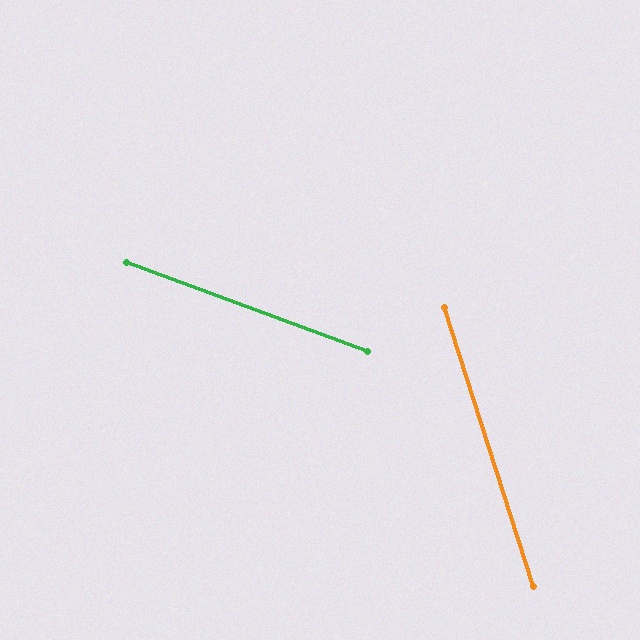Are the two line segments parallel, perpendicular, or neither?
Neither parallel nor perpendicular — they differ by about 52°.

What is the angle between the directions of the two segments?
Approximately 52 degrees.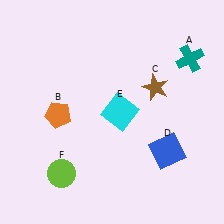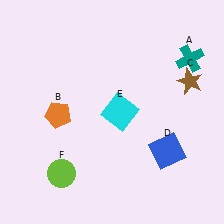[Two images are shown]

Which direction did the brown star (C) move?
The brown star (C) moved right.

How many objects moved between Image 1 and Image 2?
1 object moved between the two images.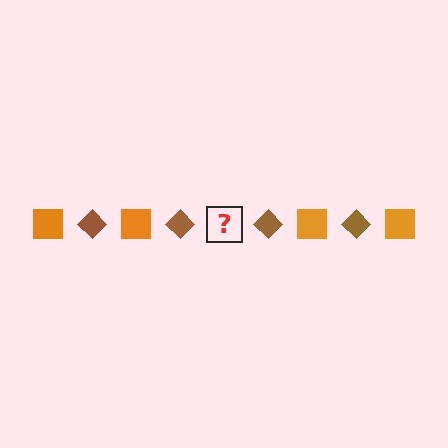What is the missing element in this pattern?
The missing element is an orange square.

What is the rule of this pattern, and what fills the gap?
The rule is that the pattern alternates between orange square and brown diamond. The gap should be filled with an orange square.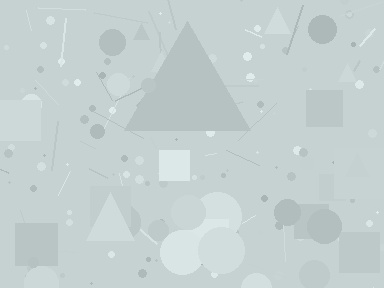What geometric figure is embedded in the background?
A triangle is embedded in the background.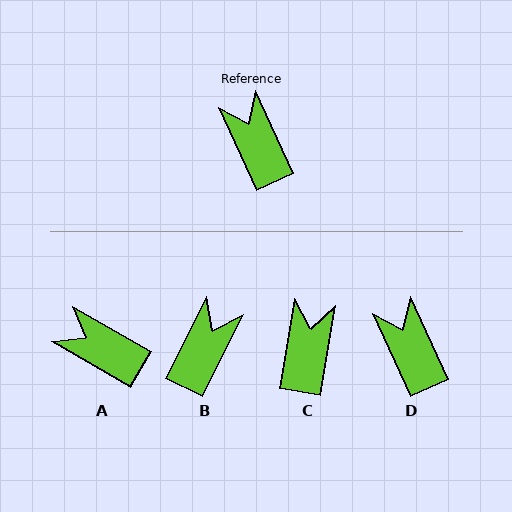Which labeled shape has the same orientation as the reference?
D.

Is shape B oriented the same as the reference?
No, it is off by about 51 degrees.